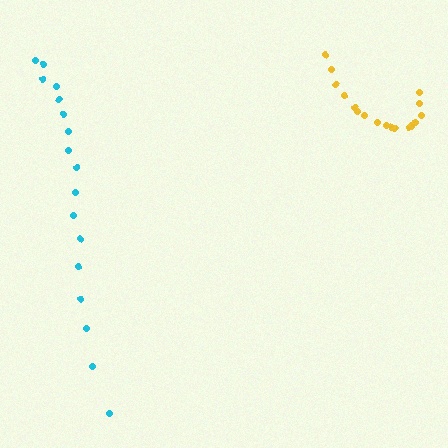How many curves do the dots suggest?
There are 2 distinct paths.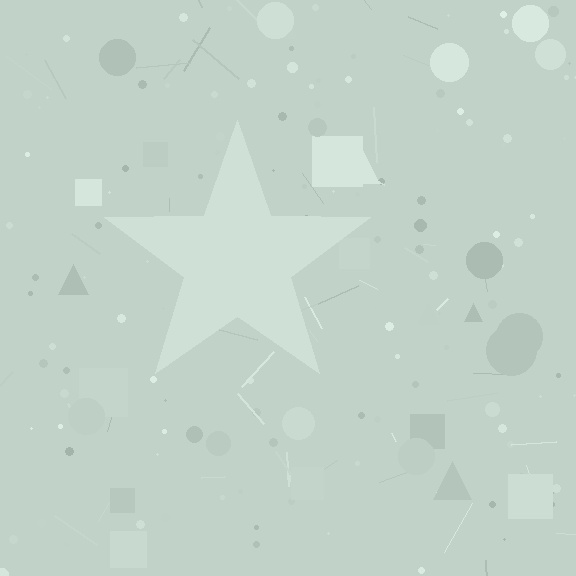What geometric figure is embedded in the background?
A star is embedded in the background.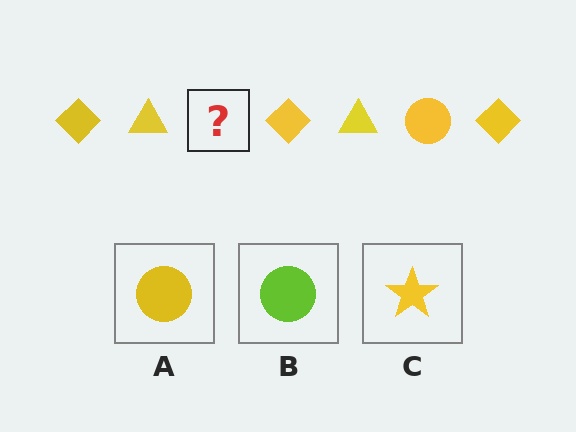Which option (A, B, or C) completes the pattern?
A.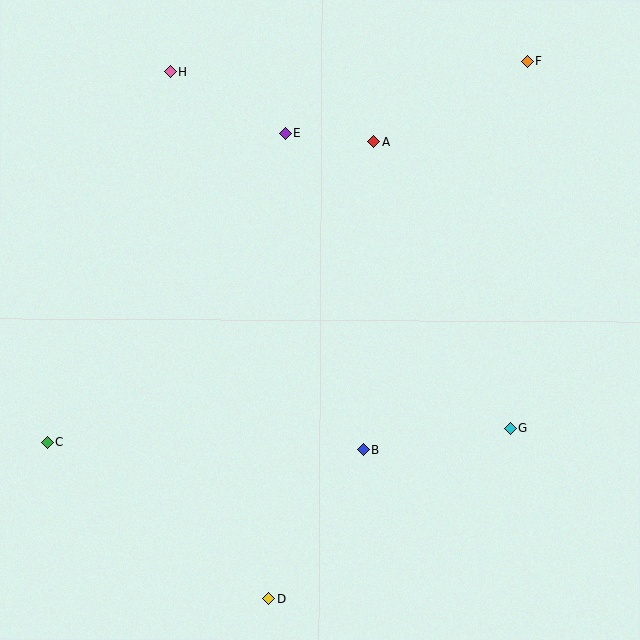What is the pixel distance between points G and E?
The distance between G and E is 371 pixels.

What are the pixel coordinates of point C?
Point C is at (48, 442).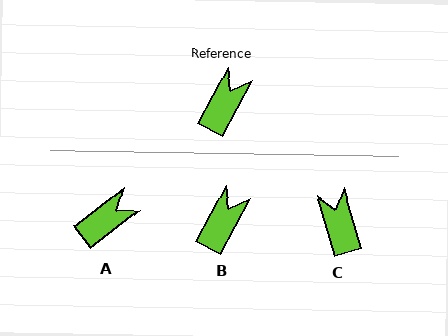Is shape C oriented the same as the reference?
No, it is off by about 45 degrees.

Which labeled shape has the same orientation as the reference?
B.